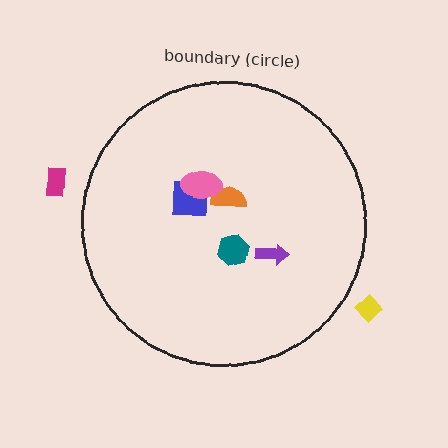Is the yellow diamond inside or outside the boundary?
Outside.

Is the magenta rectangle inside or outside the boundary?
Outside.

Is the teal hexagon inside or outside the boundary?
Inside.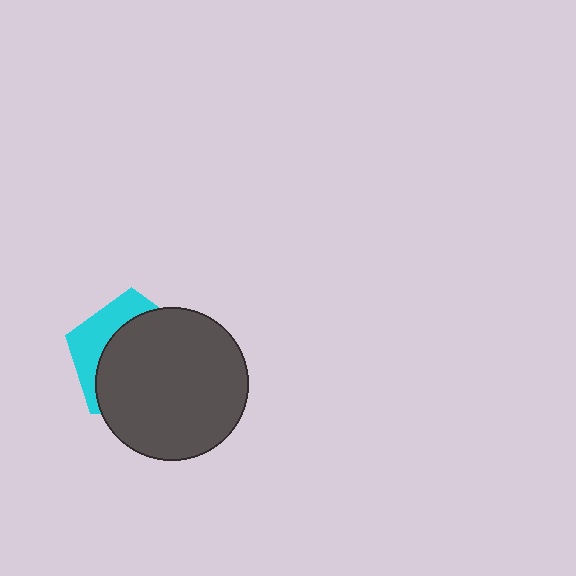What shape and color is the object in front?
The object in front is a dark gray circle.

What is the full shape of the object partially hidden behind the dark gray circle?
The partially hidden object is a cyan pentagon.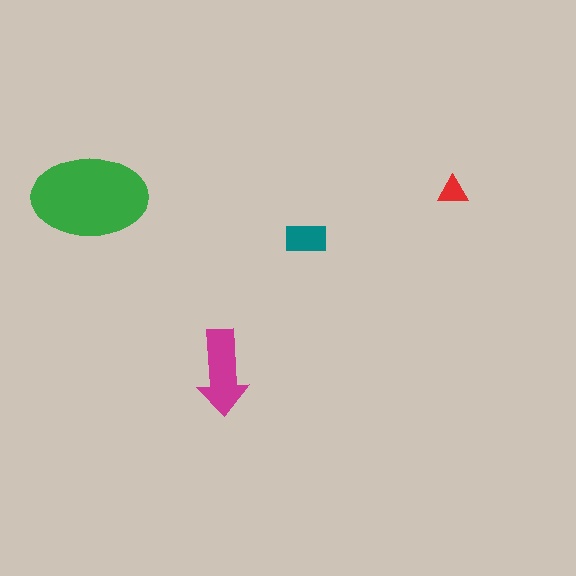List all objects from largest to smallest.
The green ellipse, the magenta arrow, the teal rectangle, the red triangle.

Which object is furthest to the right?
The red triangle is rightmost.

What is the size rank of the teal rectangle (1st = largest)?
3rd.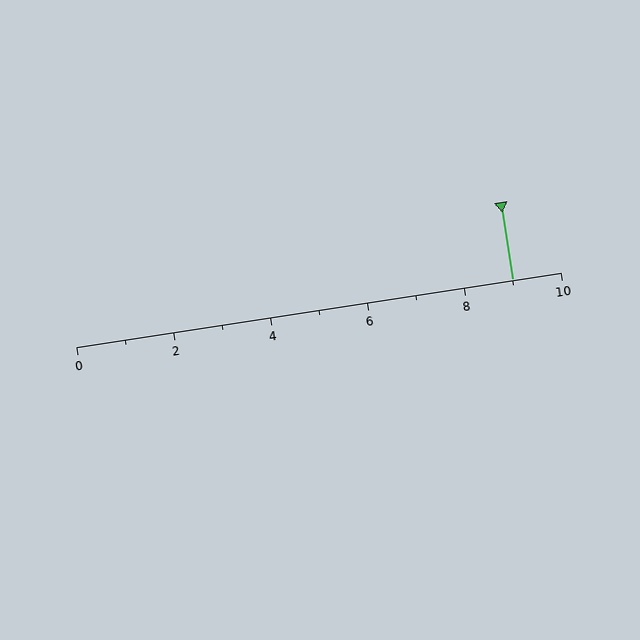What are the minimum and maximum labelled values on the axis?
The axis runs from 0 to 10.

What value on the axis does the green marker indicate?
The marker indicates approximately 9.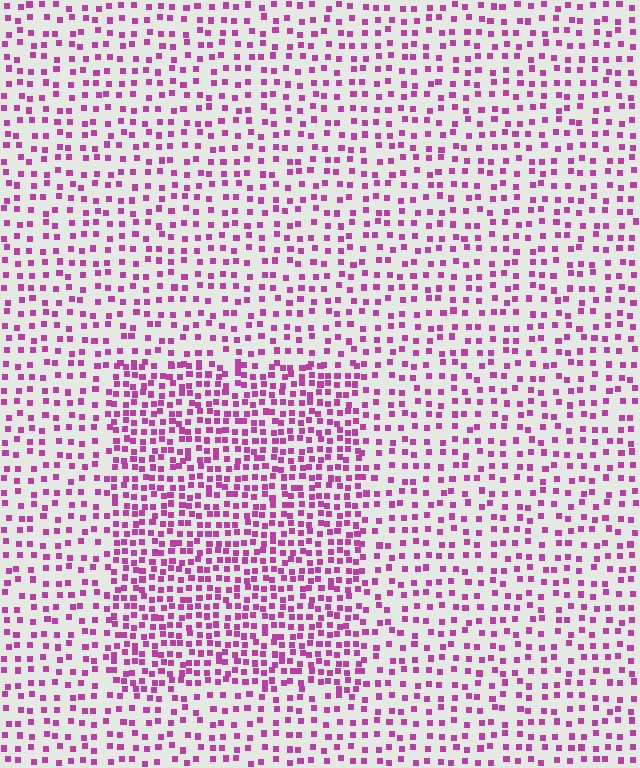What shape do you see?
I see a rectangle.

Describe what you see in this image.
The image contains small magenta elements arranged at two different densities. A rectangle-shaped region is visible where the elements are more densely packed than the surrounding area.